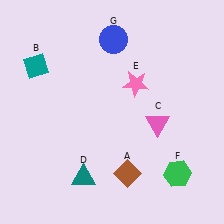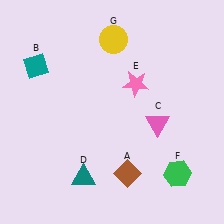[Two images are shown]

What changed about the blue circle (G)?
In Image 1, G is blue. In Image 2, it changed to yellow.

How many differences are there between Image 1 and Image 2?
There is 1 difference between the two images.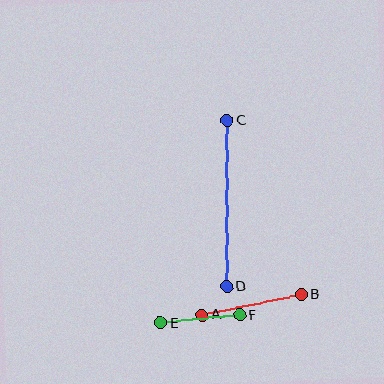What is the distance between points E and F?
The distance is approximately 80 pixels.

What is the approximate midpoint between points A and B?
The midpoint is at approximately (251, 305) pixels.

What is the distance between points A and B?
The distance is approximately 101 pixels.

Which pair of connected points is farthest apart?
Points C and D are farthest apart.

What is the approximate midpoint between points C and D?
The midpoint is at approximately (227, 204) pixels.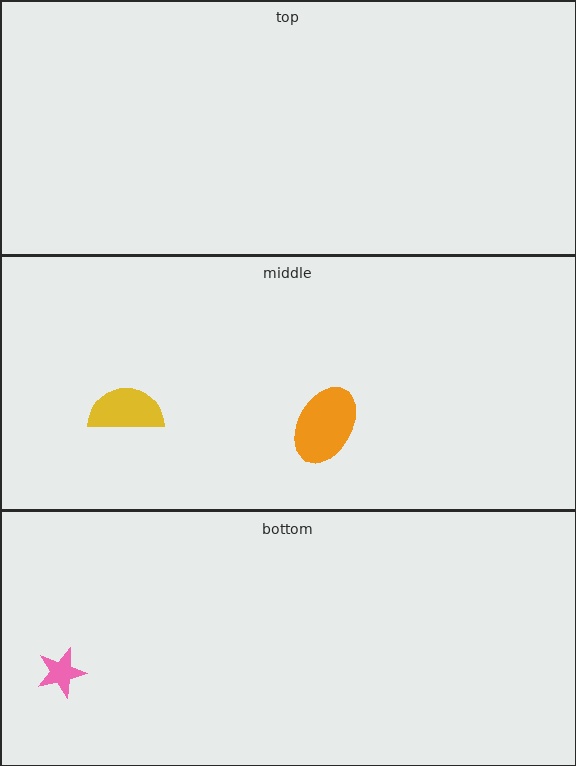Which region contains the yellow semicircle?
The middle region.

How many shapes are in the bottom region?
1.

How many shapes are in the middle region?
2.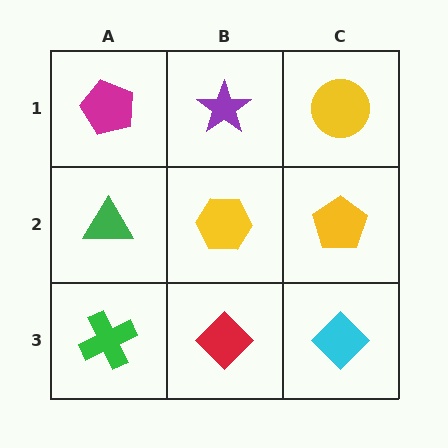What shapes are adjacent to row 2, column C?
A yellow circle (row 1, column C), a cyan diamond (row 3, column C), a yellow hexagon (row 2, column B).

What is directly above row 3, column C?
A yellow pentagon.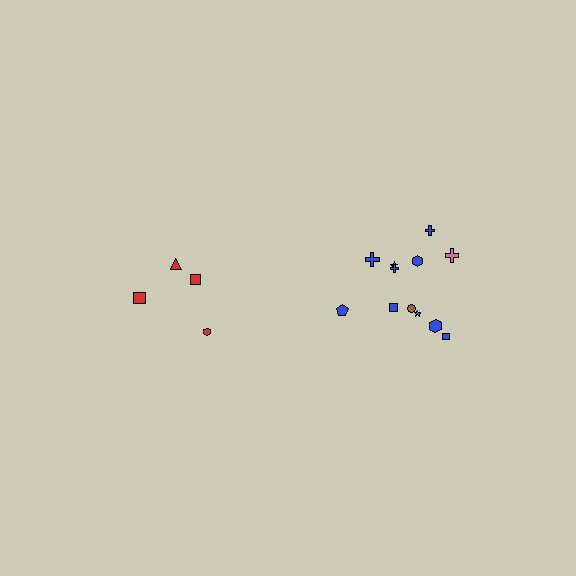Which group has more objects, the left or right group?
The right group.